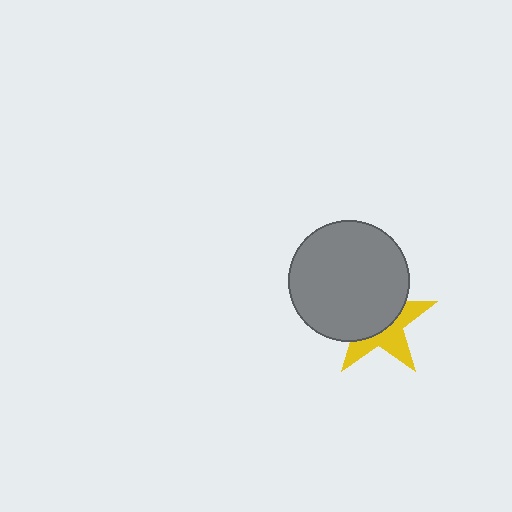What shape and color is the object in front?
The object in front is a gray circle.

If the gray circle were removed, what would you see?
You would see the complete yellow star.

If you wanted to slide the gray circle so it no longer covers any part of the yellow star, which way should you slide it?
Slide it toward the upper-left — that is the most direct way to separate the two shapes.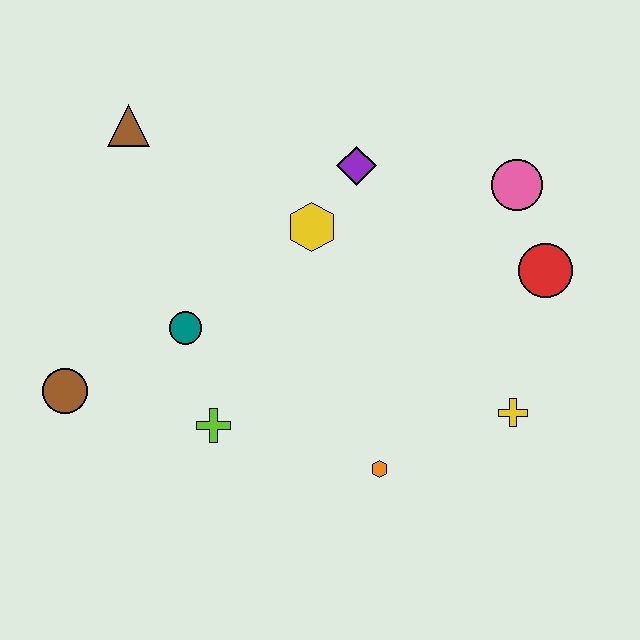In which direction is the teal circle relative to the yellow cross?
The teal circle is to the left of the yellow cross.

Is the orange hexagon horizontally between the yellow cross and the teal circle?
Yes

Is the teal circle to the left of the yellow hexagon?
Yes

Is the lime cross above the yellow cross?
No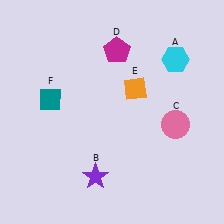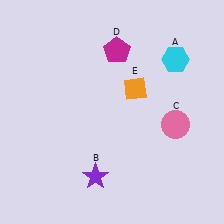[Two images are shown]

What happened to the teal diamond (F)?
The teal diamond (F) was removed in Image 2. It was in the top-left area of Image 1.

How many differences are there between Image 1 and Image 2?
There is 1 difference between the two images.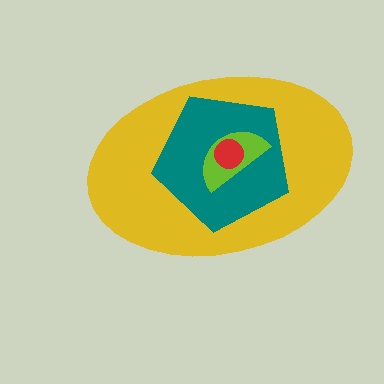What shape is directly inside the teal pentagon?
The lime semicircle.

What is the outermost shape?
The yellow ellipse.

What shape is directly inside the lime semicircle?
The red circle.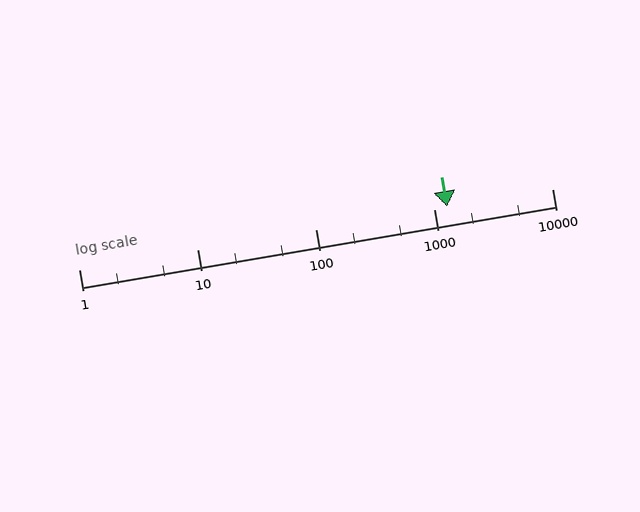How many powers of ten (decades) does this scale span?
The scale spans 4 decades, from 1 to 10000.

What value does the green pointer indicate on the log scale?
The pointer indicates approximately 1300.